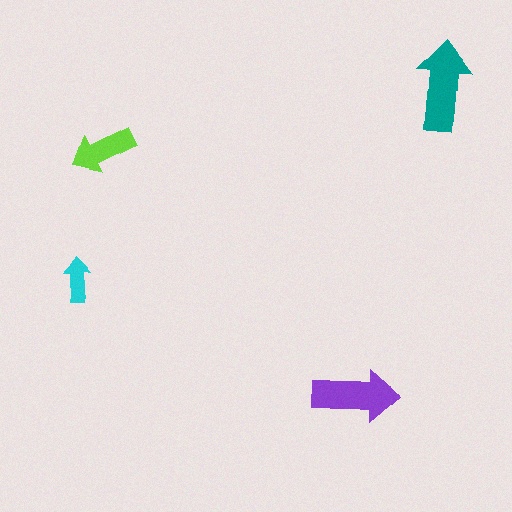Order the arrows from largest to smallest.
the teal one, the purple one, the lime one, the cyan one.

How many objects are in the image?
There are 4 objects in the image.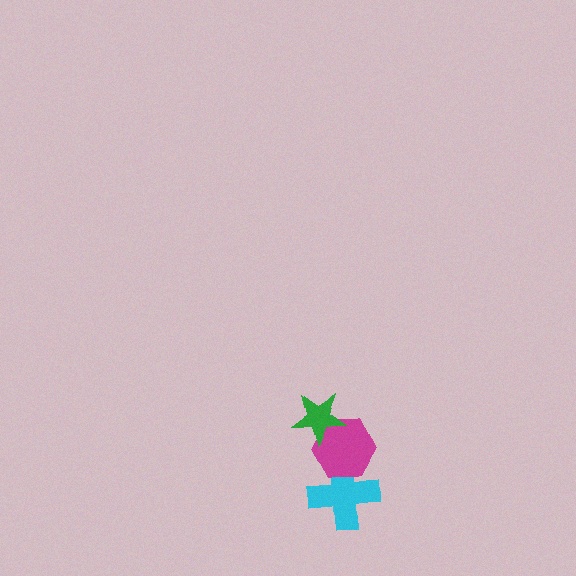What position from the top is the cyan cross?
The cyan cross is 3rd from the top.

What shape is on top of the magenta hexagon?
The green star is on top of the magenta hexagon.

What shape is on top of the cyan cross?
The magenta hexagon is on top of the cyan cross.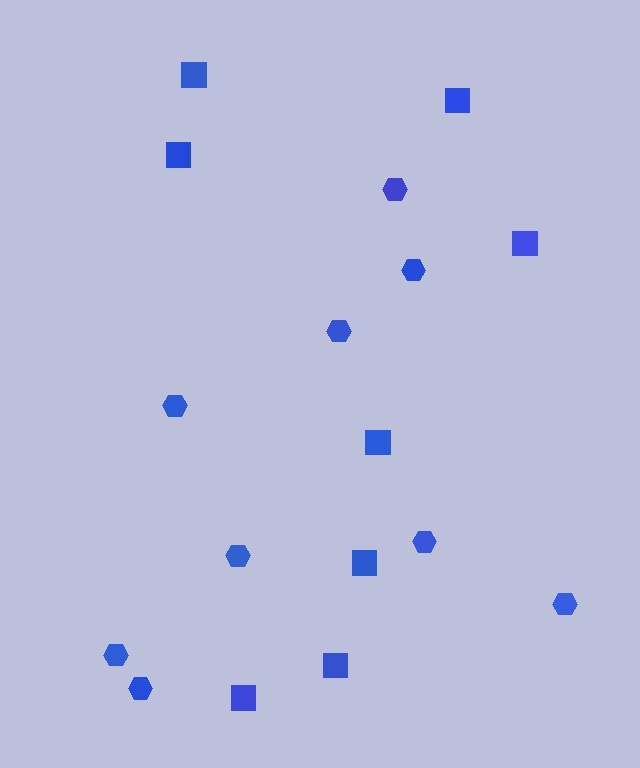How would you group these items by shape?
There are 2 groups: one group of hexagons (9) and one group of squares (8).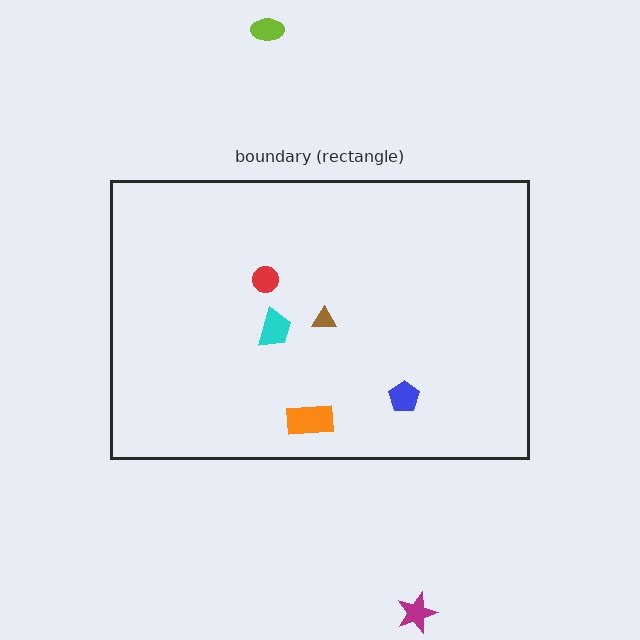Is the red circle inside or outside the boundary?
Inside.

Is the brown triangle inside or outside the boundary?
Inside.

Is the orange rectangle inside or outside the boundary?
Inside.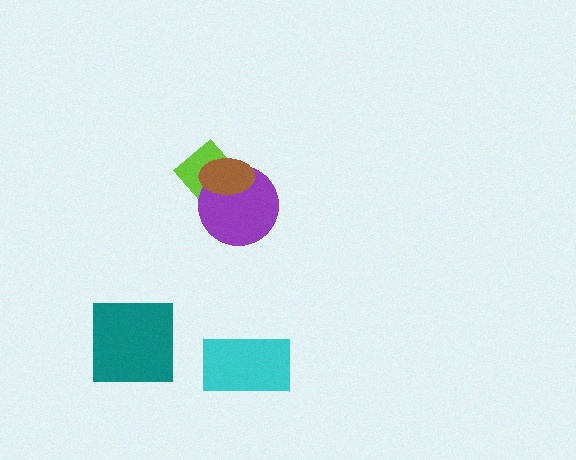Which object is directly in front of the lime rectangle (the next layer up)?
The purple circle is directly in front of the lime rectangle.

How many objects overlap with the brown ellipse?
2 objects overlap with the brown ellipse.